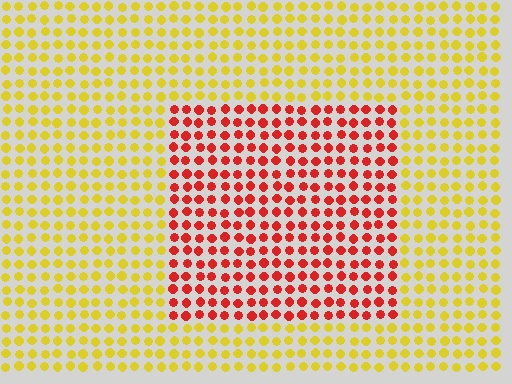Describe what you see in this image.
The image is filled with small yellow elements in a uniform arrangement. A rectangle-shaped region is visible where the elements are tinted to a slightly different hue, forming a subtle color boundary.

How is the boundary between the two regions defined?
The boundary is defined purely by a slight shift in hue (about 56 degrees). Spacing, size, and orientation are identical on both sides.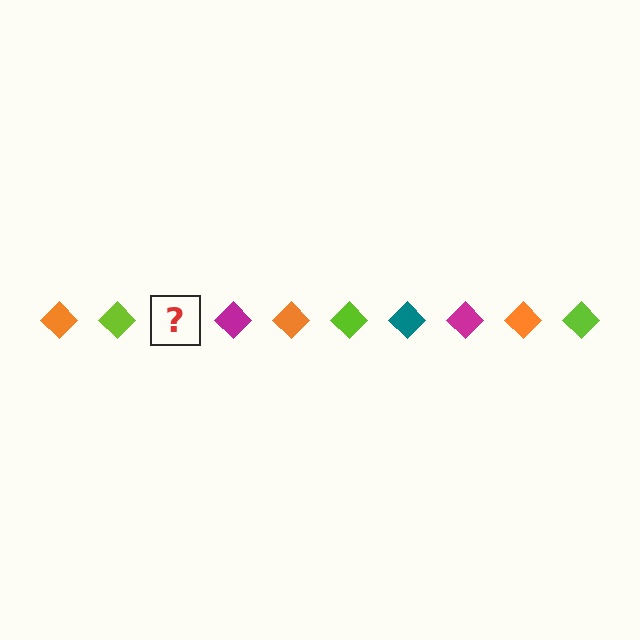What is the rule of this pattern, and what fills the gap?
The rule is that the pattern cycles through orange, lime, teal, magenta diamonds. The gap should be filled with a teal diamond.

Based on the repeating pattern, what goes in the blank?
The blank should be a teal diamond.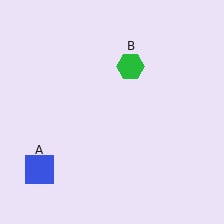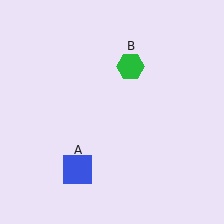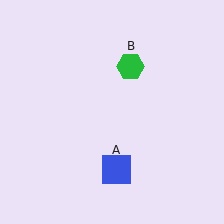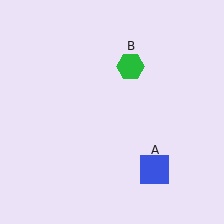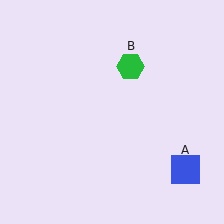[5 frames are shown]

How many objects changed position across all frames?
1 object changed position: blue square (object A).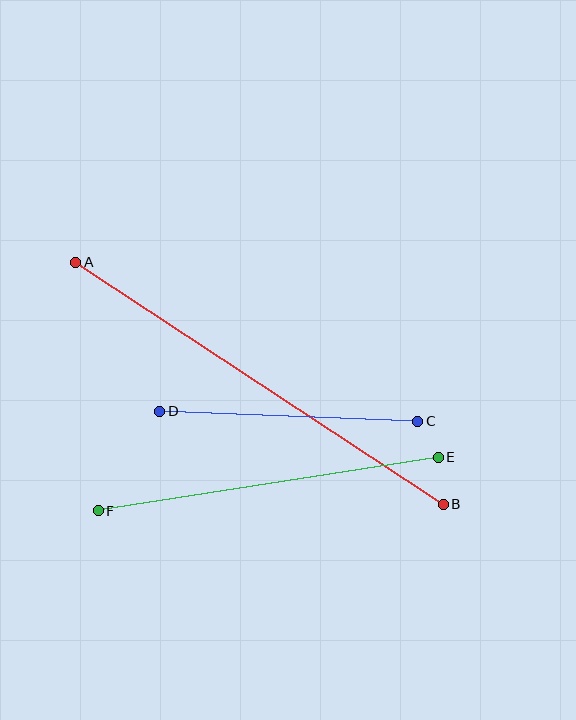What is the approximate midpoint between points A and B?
The midpoint is at approximately (259, 383) pixels.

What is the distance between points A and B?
The distance is approximately 440 pixels.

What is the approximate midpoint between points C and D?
The midpoint is at approximately (289, 416) pixels.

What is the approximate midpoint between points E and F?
The midpoint is at approximately (268, 484) pixels.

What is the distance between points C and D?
The distance is approximately 258 pixels.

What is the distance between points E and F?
The distance is approximately 344 pixels.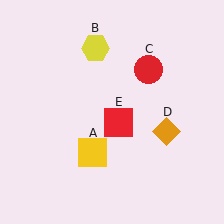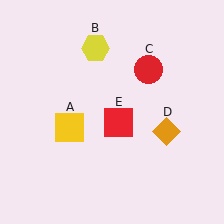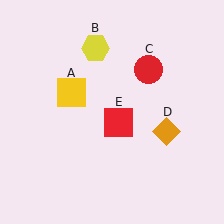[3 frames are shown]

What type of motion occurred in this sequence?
The yellow square (object A) rotated clockwise around the center of the scene.